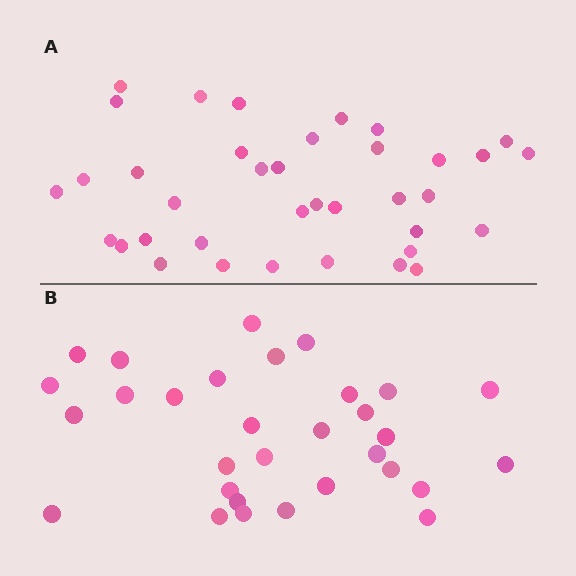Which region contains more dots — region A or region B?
Region A (the top region) has more dots.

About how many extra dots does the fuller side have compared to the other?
Region A has about 6 more dots than region B.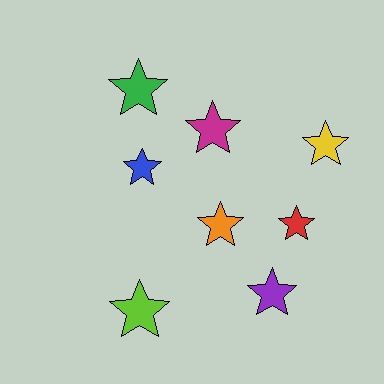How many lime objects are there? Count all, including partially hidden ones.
There is 1 lime object.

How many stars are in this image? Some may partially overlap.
There are 8 stars.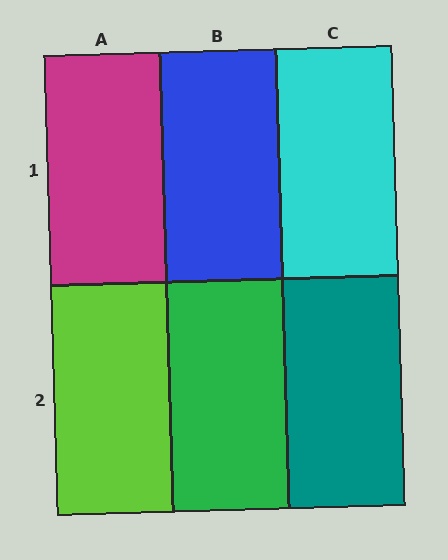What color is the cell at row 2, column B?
Green.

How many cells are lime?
1 cell is lime.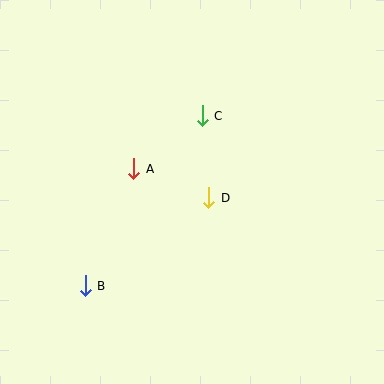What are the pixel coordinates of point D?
Point D is at (209, 198).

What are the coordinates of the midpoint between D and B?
The midpoint between D and B is at (147, 242).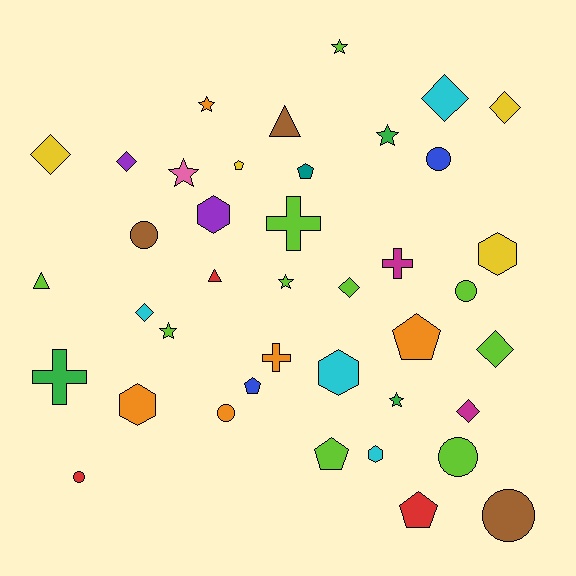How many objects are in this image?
There are 40 objects.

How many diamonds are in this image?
There are 8 diamonds.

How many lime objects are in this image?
There are 10 lime objects.